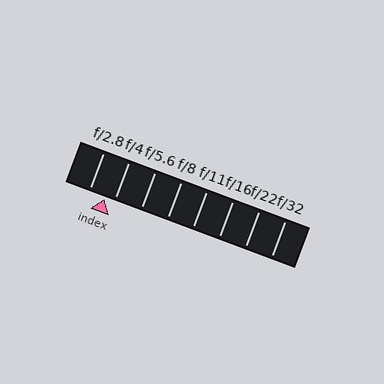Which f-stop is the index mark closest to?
The index mark is closest to f/4.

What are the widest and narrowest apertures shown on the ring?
The widest aperture shown is f/2.8 and the narrowest is f/32.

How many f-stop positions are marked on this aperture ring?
There are 8 f-stop positions marked.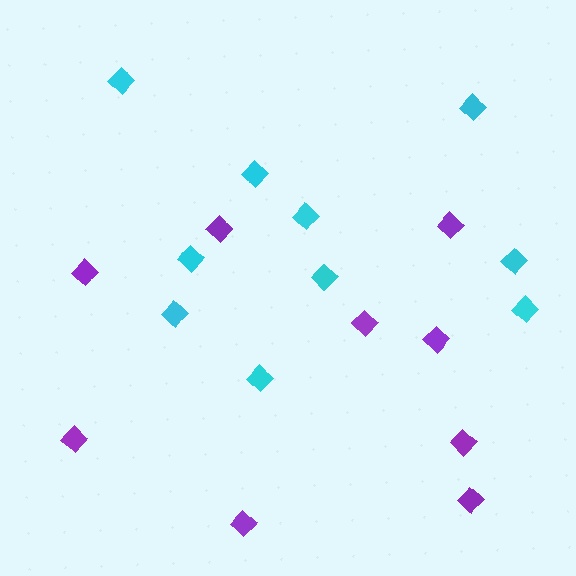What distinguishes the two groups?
There are 2 groups: one group of purple diamonds (9) and one group of cyan diamonds (10).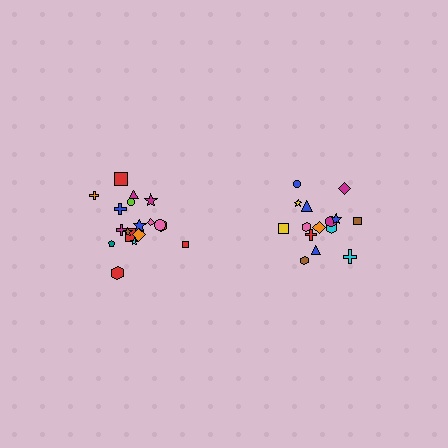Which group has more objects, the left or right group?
The left group.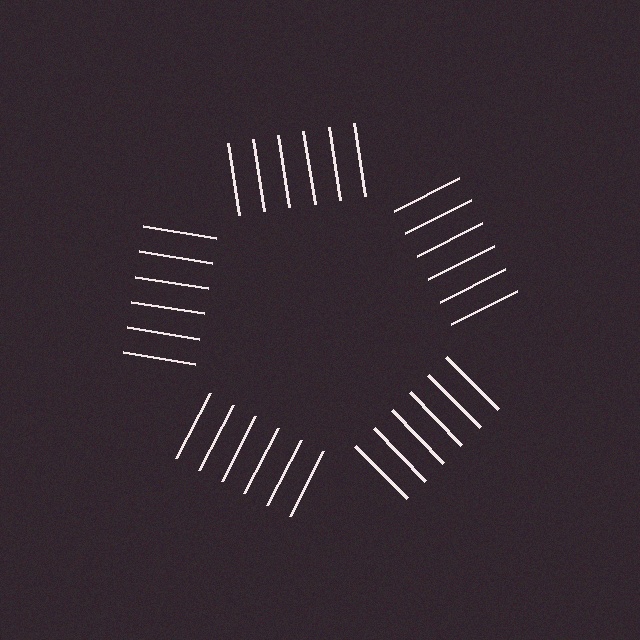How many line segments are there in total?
30 — 6 along each of the 5 edges.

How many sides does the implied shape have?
5 sides — the line-ends trace a pentagon.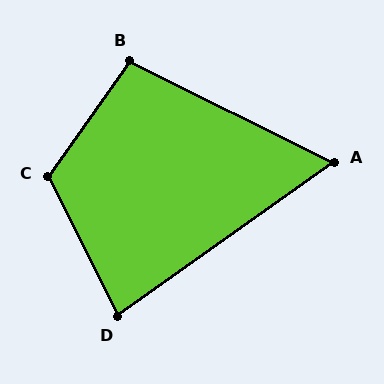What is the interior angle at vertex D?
Approximately 81 degrees (acute).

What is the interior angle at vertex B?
Approximately 99 degrees (obtuse).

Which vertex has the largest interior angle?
C, at approximately 118 degrees.